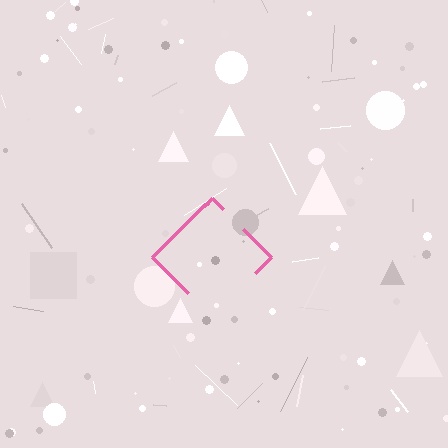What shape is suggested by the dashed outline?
The dashed outline suggests a diamond.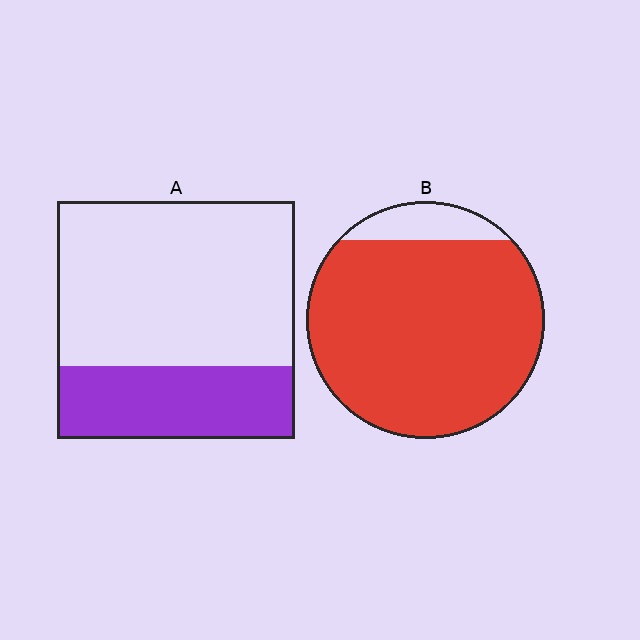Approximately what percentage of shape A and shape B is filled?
A is approximately 30% and B is approximately 90%.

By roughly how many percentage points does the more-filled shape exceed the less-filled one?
By roughly 60 percentage points (B over A).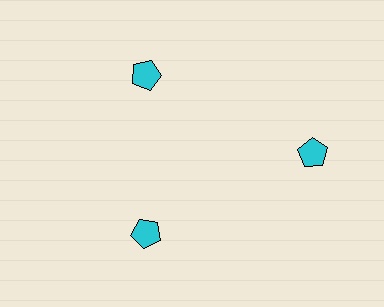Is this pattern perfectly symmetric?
No. The 3 cyan pentagons are arranged in a ring, but one element near the 3 o'clock position is pushed outward from the center, breaking the 3-fold rotational symmetry.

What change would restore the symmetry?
The symmetry would be restored by moving it inward, back onto the ring so that all 3 pentagons sit at equal angles and equal distance from the center.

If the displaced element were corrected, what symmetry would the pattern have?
It would have 3-fold rotational symmetry — the pattern would map onto itself every 120 degrees.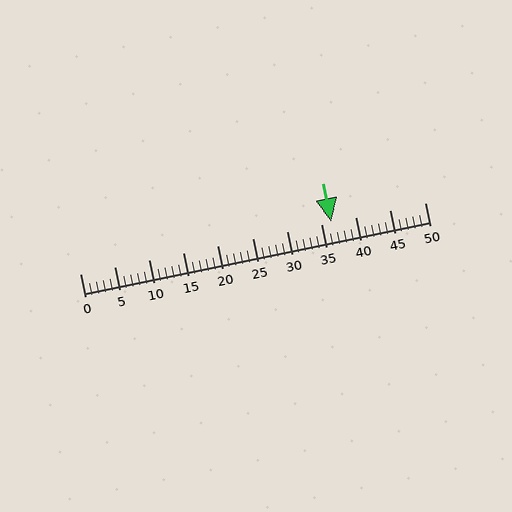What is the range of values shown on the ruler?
The ruler shows values from 0 to 50.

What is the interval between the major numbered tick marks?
The major tick marks are spaced 5 units apart.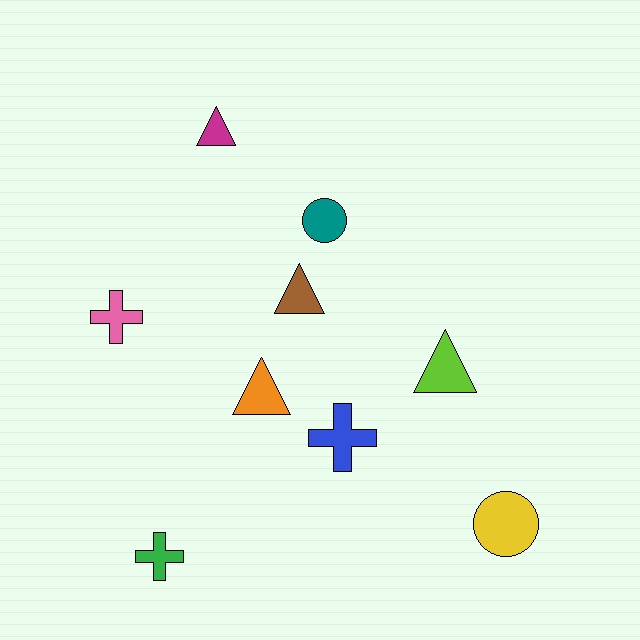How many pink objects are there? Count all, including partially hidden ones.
There is 1 pink object.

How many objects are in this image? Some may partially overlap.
There are 9 objects.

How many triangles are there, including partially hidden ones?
There are 4 triangles.